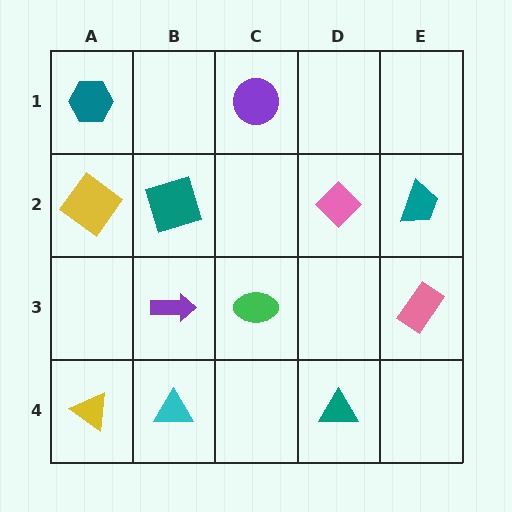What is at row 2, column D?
A pink diamond.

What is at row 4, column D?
A teal triangle.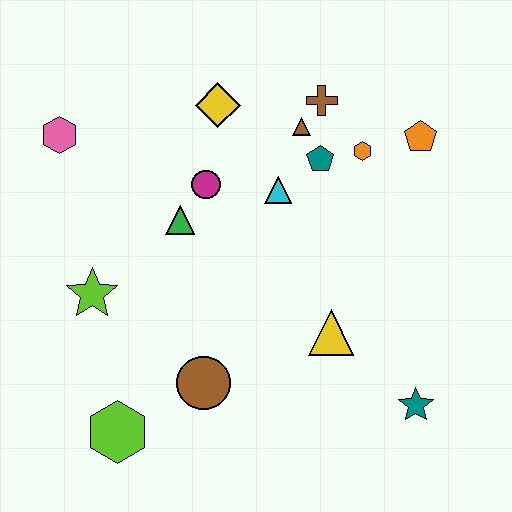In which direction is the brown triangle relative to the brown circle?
The brown triangle is above the brown circle.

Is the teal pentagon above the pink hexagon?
No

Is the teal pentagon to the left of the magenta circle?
No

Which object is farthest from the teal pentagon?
The lime hexagon is farthest from the teal pentagon.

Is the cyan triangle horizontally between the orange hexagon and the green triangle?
Yes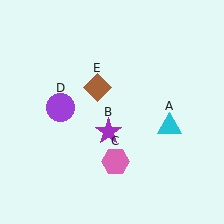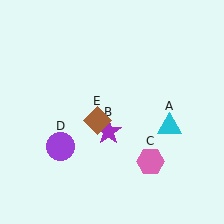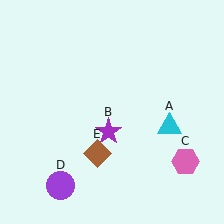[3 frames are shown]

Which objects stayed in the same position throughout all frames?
Cyan triangle (object A) and purple star (object B) remained stationary.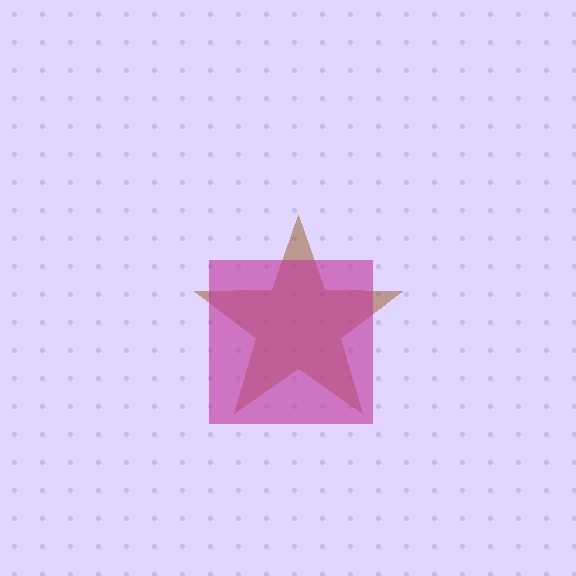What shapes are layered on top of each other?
The layered shapes are: a brown star, a magenta square.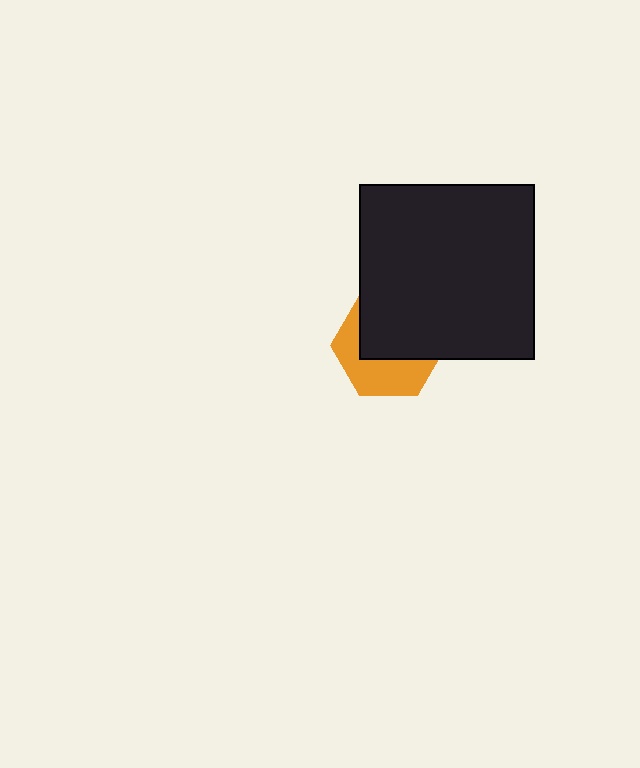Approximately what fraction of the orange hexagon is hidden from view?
Roughly 55% of the orange hexagon is hidden behind the black square.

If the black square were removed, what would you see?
You would see the complete orange hexagon.